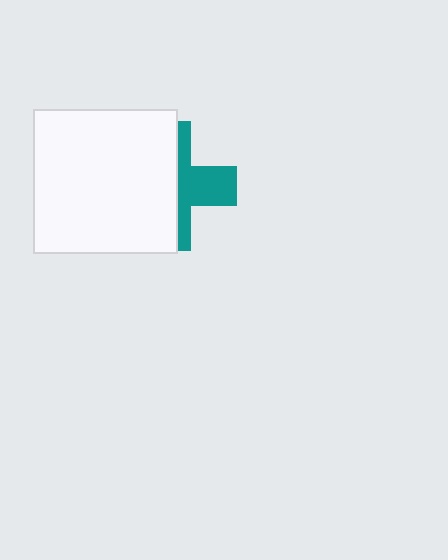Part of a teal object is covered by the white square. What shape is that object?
It is a cross.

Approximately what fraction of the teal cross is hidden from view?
Roughly 58% of the teal cross is hidden behind the white square.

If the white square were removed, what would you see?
You would see the complete teal cross.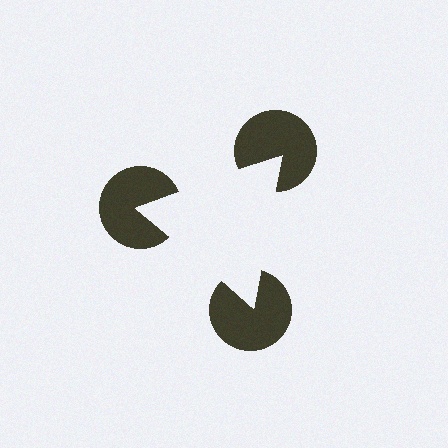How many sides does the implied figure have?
3 sides.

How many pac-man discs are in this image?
There are 3 — one at each vertex of the illusory triangle.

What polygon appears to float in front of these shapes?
An illusory triangle — its edges are inferred from the aligned wedge cuts in the pac-man discs, not physically drawn.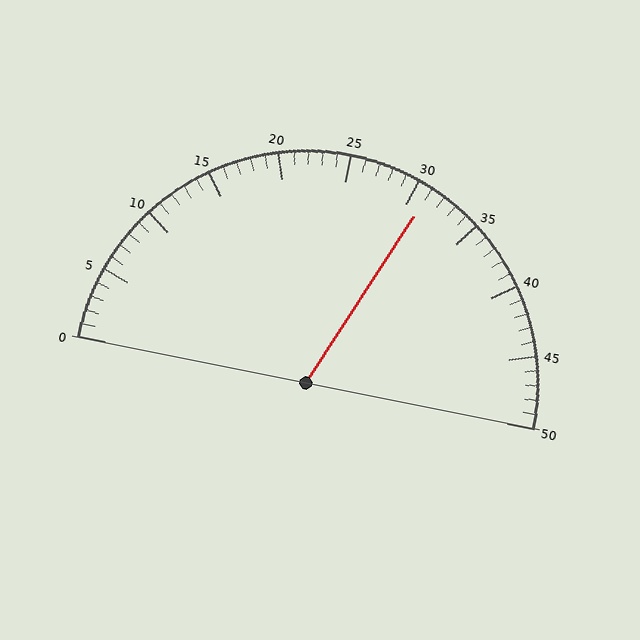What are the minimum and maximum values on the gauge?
The gauge ranges from 0 to 50.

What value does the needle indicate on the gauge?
The needle indicates approximately 31.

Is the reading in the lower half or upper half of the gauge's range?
The reading is in the upper half of the range (0 to 50).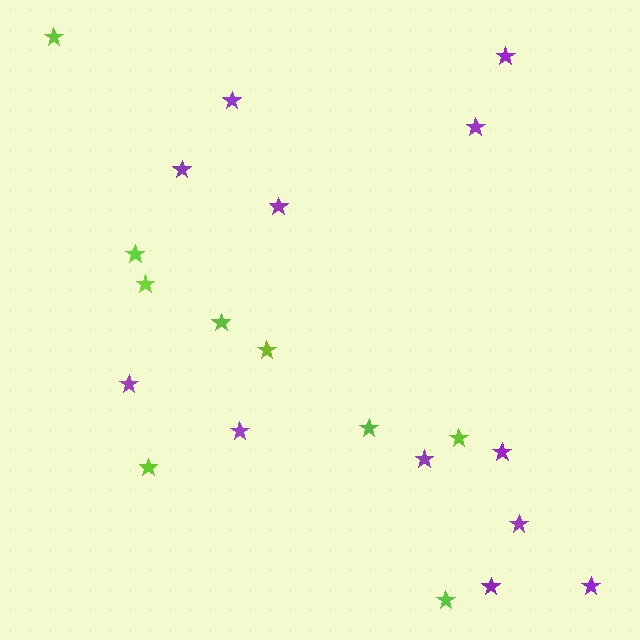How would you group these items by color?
There are 2 groups: one group of lime stars (9) and one group of purple stars (12).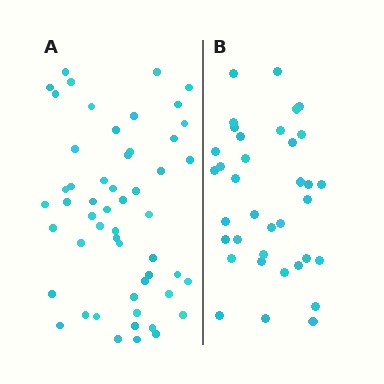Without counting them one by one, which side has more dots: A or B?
Region A (the left region) has more dots.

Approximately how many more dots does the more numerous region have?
Region A has approximately 15 more dots than region B.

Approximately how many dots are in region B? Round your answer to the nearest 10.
About 40 dots. (The exact count is 36, which rounds to 40.)